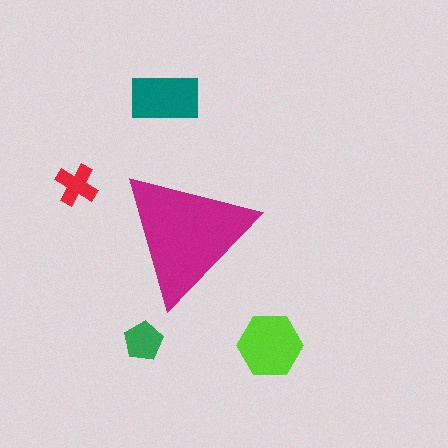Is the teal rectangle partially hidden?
No, the teal rectangle is fully visible.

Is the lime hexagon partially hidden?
No, the lime hexagon is fully visible.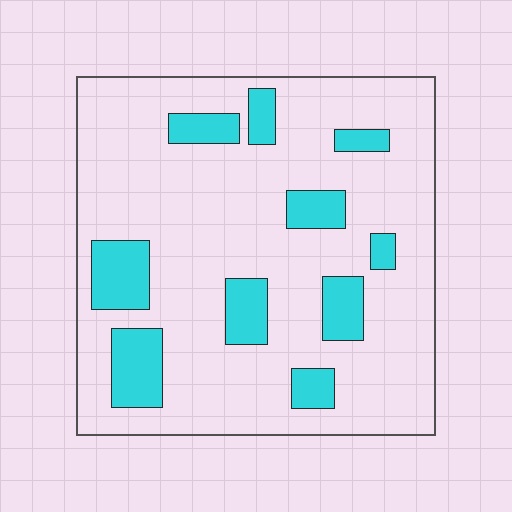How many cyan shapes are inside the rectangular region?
10.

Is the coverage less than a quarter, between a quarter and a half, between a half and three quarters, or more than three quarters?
Less than a quarter.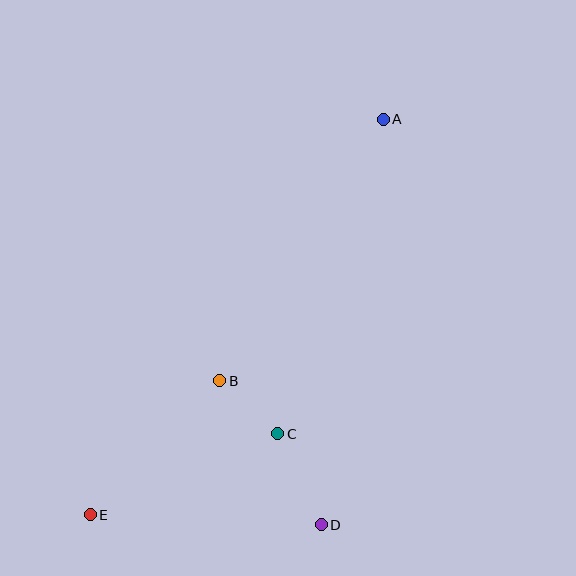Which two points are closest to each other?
Points B and C are closest to each other.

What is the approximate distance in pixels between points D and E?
The distance between D and E is approximately 231 pixels.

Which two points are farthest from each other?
Points A and E are farthest from each other.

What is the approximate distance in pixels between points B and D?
The distance between B and D is approximately 176 pixels.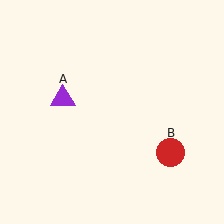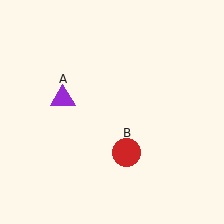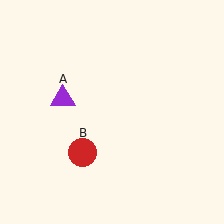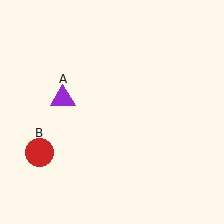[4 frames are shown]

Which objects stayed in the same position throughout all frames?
Purple triangle (object A) remained stationary.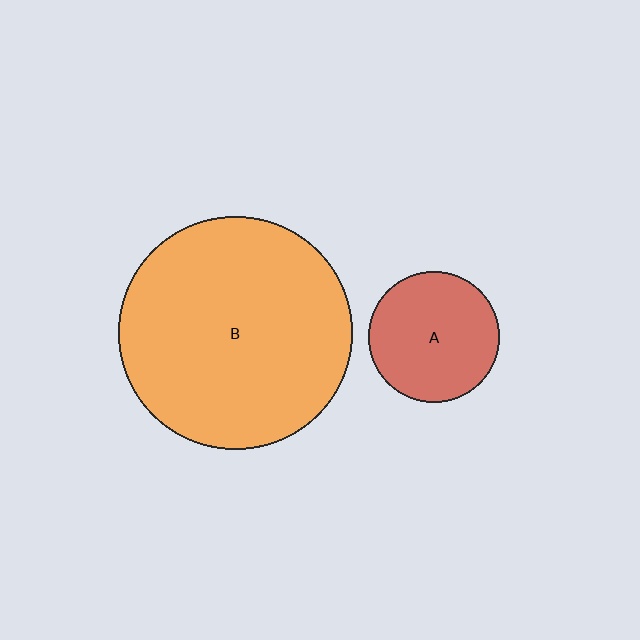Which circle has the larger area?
Circle B (orange).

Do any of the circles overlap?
No, none of the circles overlap.